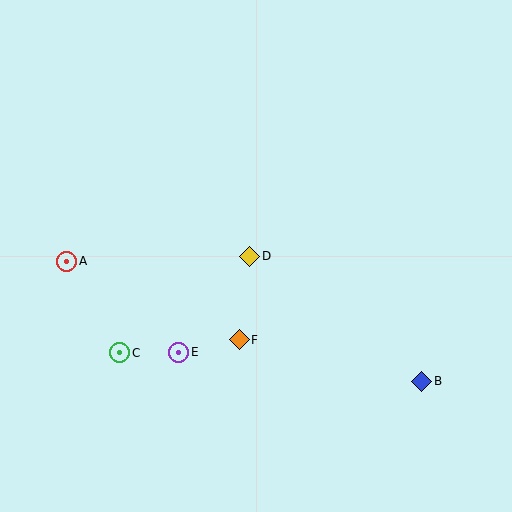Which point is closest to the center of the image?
Point D at (250, 256) is closest to the center.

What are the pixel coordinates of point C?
Point C is at (120, 353).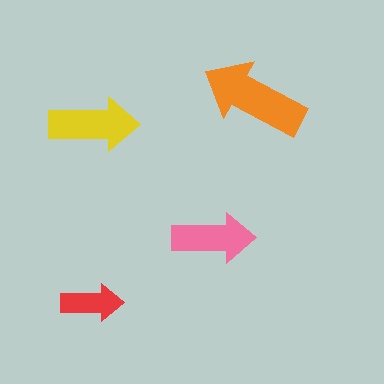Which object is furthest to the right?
The orange arrow is rightmost.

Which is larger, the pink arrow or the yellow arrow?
The yellow one.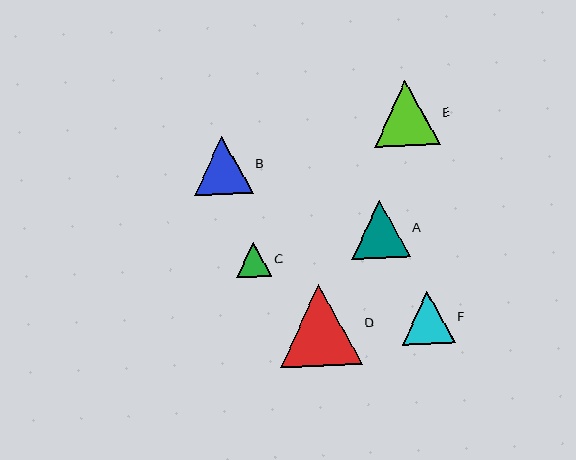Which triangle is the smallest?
Triangle C is the smallest with a size of approximately 35 pixels.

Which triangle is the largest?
Triangle D is the largest with a size of approximately 82 pixels.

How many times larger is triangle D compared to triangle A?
Triangle D is approximately 1.4 times the size of triangle A.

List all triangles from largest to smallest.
From largest to smallest: D, E, B, A, F, C.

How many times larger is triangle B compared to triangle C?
Triangle B is approximately 1.7 times the size of triangle C.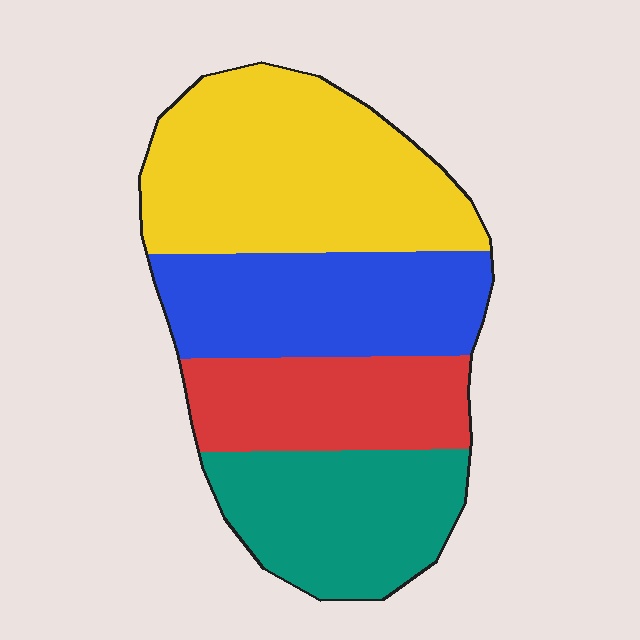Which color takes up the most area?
Yellow, at roughly 35%.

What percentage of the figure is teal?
Teal covers about 20% of the figure.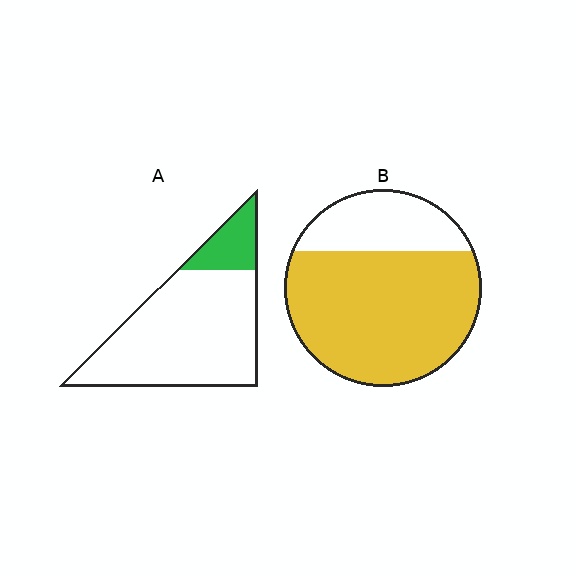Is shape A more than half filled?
No.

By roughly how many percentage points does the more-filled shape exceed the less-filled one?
By roughly 55 percentage points (B over A).